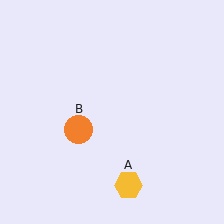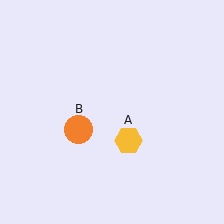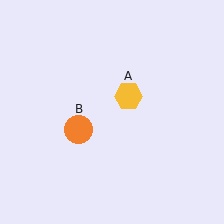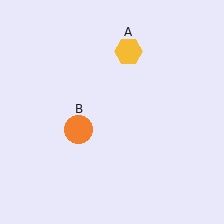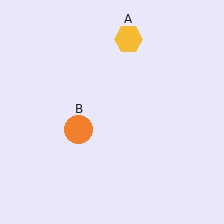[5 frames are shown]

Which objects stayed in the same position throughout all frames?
Orange circle (object B) remained stationary.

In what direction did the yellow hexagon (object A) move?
The yellow hexagon (object A) moved up.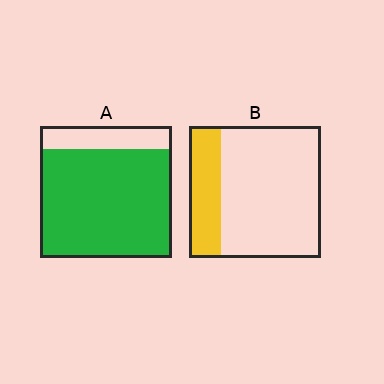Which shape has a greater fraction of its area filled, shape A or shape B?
Shape A.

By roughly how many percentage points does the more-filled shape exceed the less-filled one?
By roughly 60 percentage points (A over B).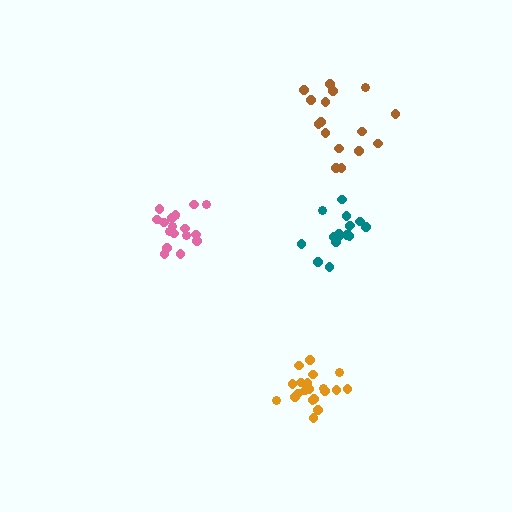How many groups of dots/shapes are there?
There are 4 groups.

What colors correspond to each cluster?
The clusters are colored: pink, brown, orange, teal.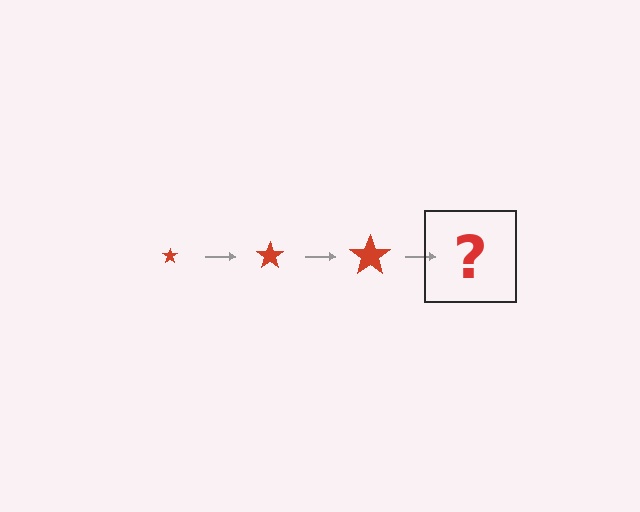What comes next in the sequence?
The next element should be a red star, larger than the previous one.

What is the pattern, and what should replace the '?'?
The pattern is that the star gets progressively larger each step. The '?' should be a red star, larger than the previous one.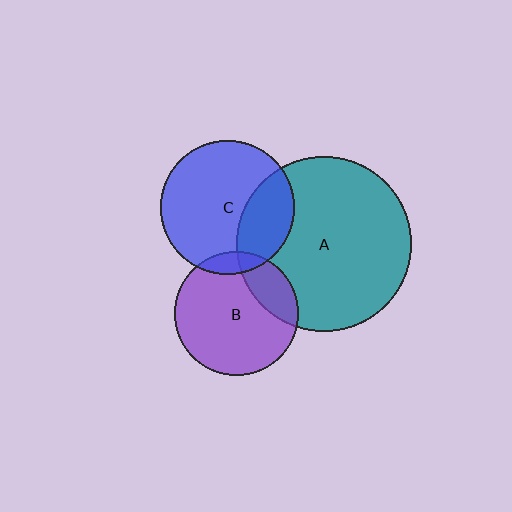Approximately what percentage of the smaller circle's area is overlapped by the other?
Approximately 10%.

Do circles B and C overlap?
Yes.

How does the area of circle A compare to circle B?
Approximately 2.0 times.